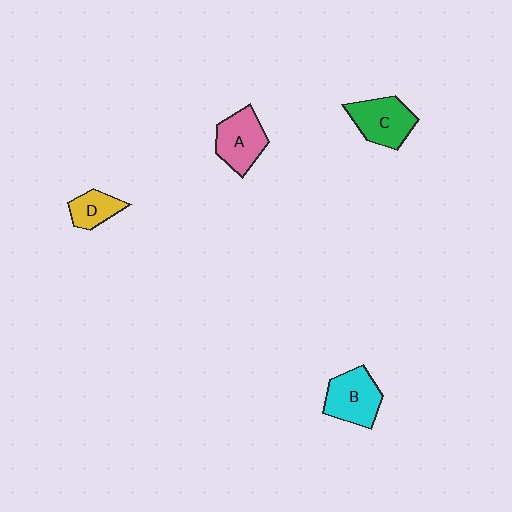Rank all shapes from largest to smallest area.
From largest to smallest: B (cyan), C (green), A (pink), D (yellow).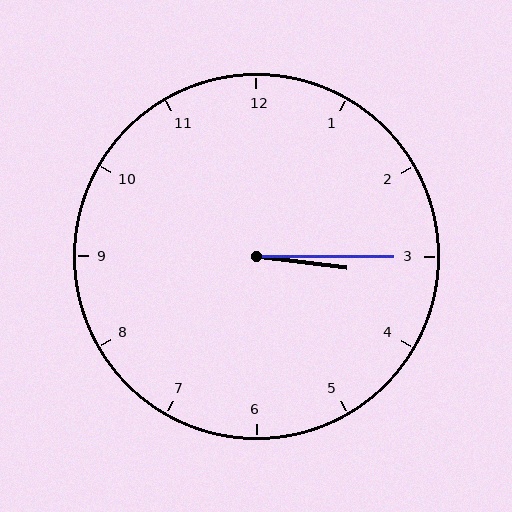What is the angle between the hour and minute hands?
Approximately 8 degrees.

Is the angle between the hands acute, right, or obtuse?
It is acute.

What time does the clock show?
3:15.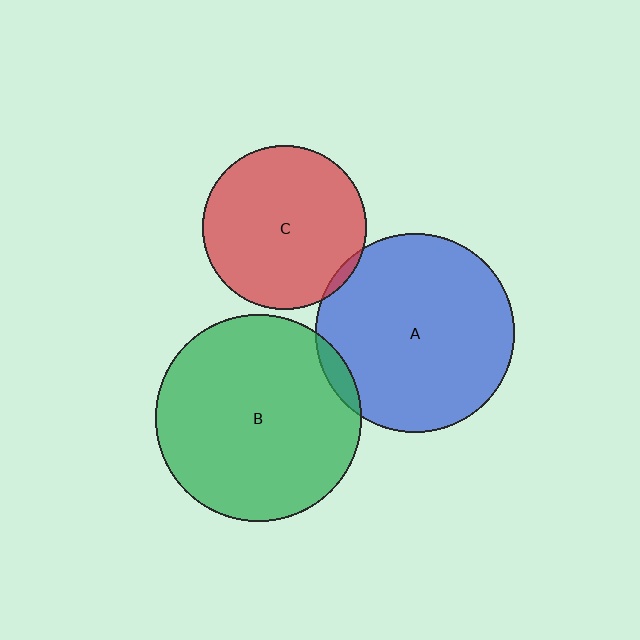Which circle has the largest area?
Circle B (green).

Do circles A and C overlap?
Yes.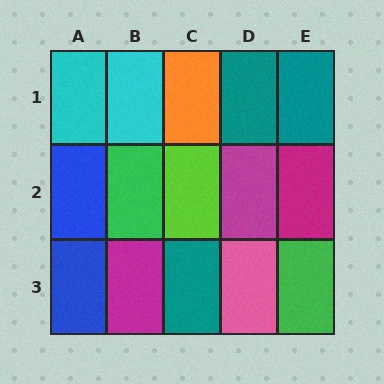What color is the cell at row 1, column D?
Teal.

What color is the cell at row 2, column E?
Magenta.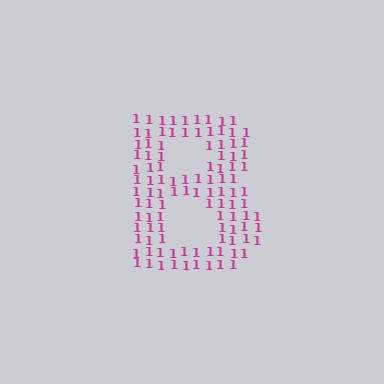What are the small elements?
The small elements are digit 1's.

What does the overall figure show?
The overall figure shows the letter B.